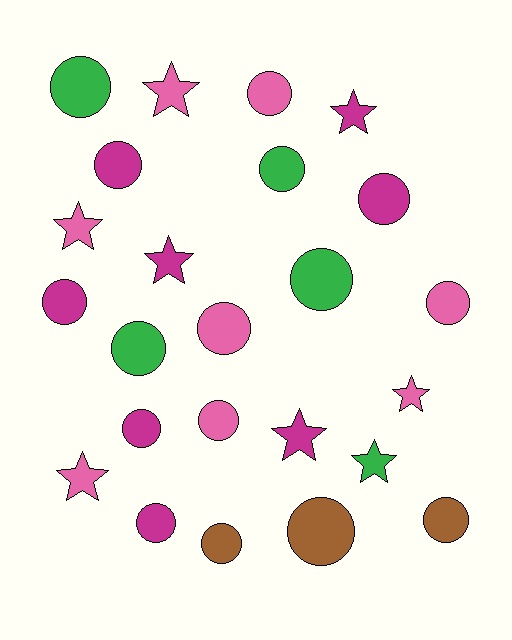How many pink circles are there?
There are 4 pink circles.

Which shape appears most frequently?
Circle, with 16 objects.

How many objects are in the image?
There are 24 objects.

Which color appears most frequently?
Magenta, with 8 objects.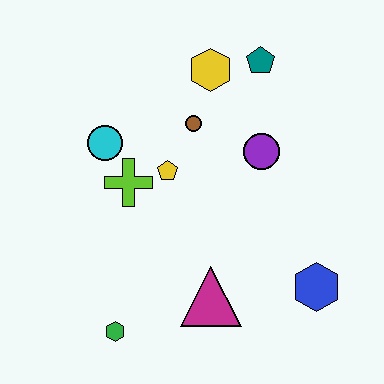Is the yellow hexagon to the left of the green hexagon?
No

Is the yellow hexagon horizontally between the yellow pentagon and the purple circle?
Yes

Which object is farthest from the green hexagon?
The teal pentagon is farthest from the green hexagon.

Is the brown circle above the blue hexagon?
Yes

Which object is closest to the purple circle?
The brown circle is closest to the purple circle.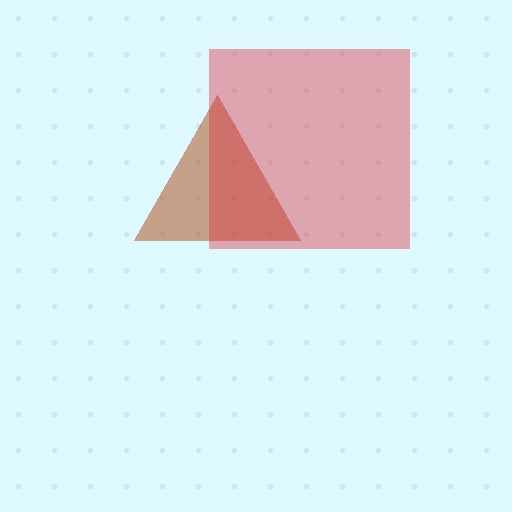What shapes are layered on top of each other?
The layered shapes are: a brown triangle, a red square.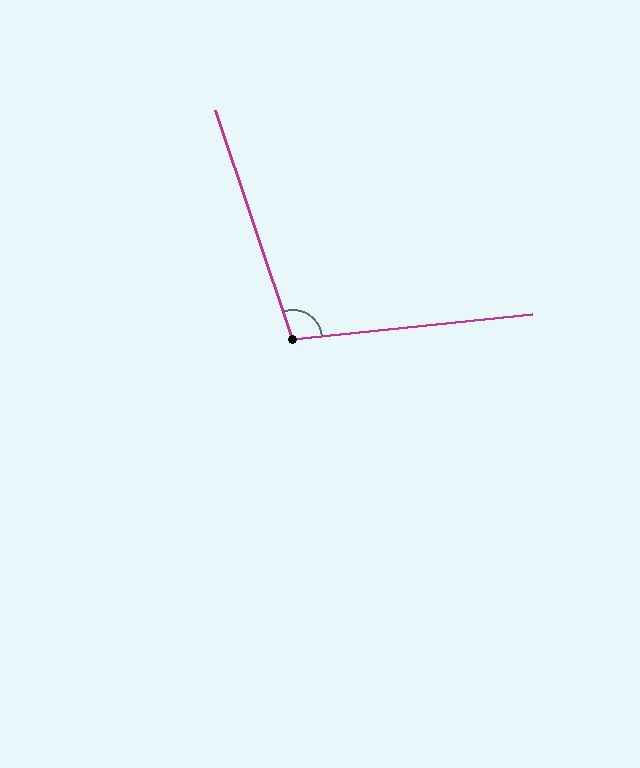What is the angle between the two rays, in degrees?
Approximately 103 degrees.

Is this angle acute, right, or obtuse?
It is obtuse.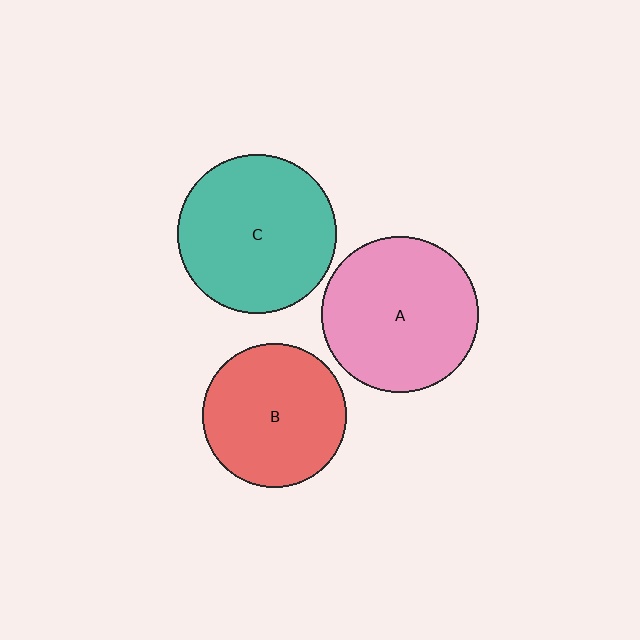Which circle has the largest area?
Circle C (teal).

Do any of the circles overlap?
No, none of the circles overlap.